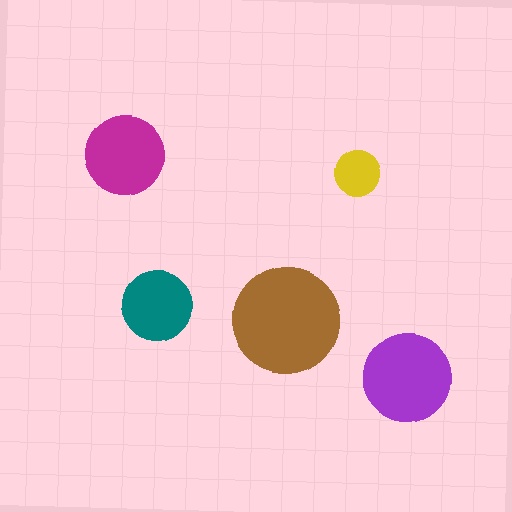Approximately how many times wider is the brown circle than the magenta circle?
About 1.5 times wider.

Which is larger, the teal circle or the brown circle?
The brown one.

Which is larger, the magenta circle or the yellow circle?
The magenta one.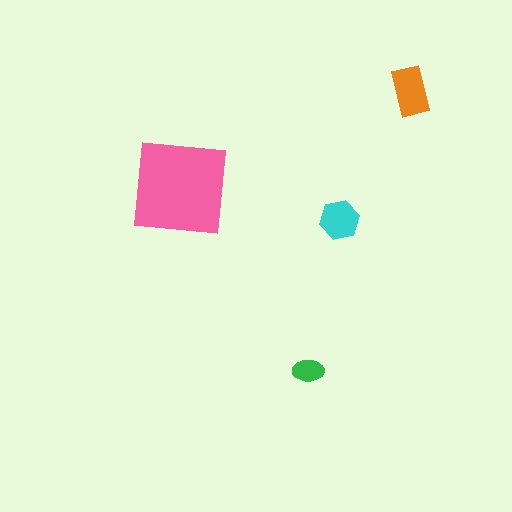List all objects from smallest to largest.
The green ellipse, the cyan hexagon, the orange rectangle, the pink square.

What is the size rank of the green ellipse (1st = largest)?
4th.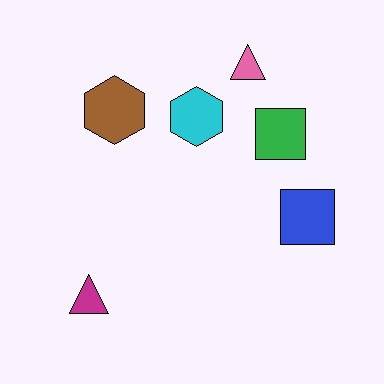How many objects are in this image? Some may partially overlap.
There are 6 objects.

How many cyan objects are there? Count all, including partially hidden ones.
There is 1 cyan object.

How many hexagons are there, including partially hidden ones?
There are 2 hexagons.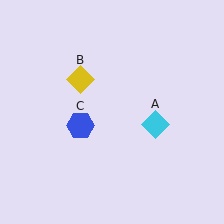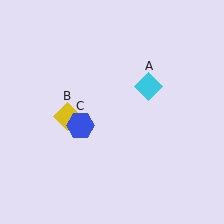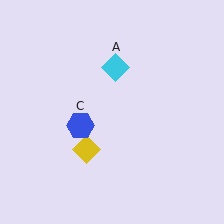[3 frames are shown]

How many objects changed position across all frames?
2 objects changed position: cyan diamond (object A), yellow diamond (object B).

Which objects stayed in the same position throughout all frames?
Blue hexagon (object C) remained stationary.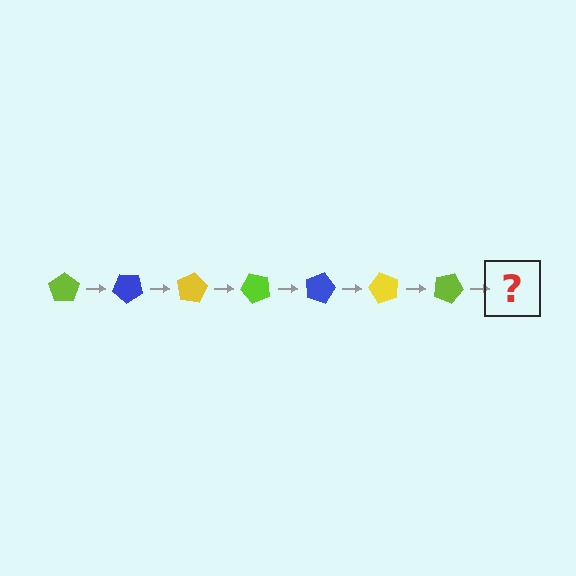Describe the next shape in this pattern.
It should be a blue pentagon, rotated 280 degrees from the start.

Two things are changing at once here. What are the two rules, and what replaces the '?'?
The two rules are that it rotates 40 degrees each step and the color cycles through lime, blue, and yellow. The '?' should be a blue pentagon, rotated 280 degrees from the start.